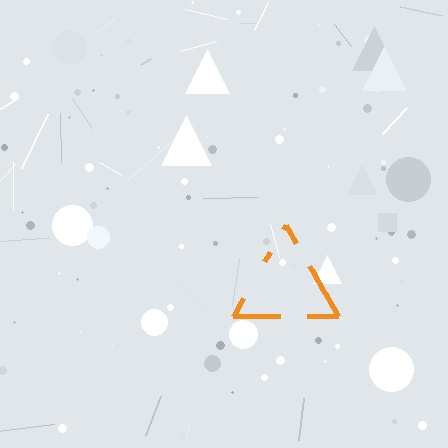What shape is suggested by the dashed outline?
The dashed outline suggests a triangle.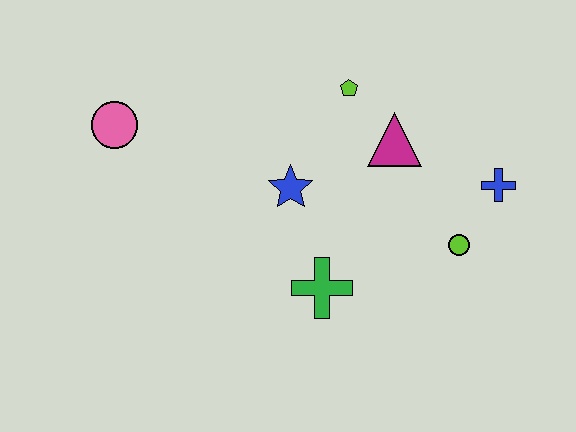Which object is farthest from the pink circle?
The blue cross is farthest from the pink circle.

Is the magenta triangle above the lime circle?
Yes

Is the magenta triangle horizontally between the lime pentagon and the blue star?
No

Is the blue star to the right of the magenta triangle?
No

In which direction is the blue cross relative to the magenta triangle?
The blue cross is to the right of the magenta triangle.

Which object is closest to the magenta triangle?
The lime pentagon is closest to the magenta triangle.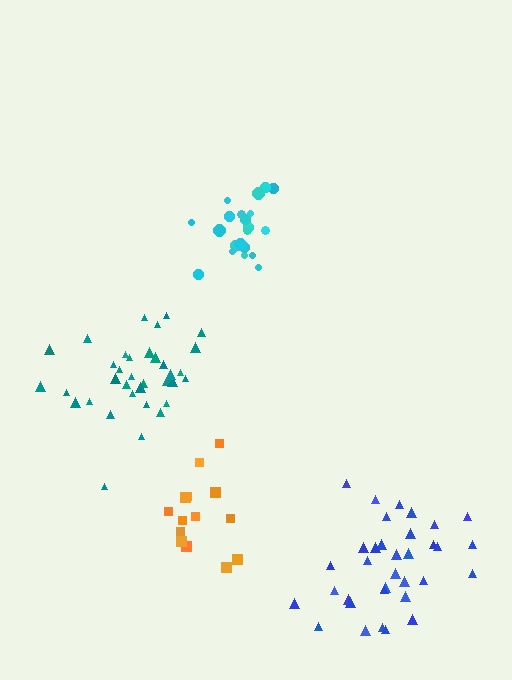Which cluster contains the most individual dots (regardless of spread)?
Teal (35).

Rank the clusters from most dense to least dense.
cyan, teal, blue, orange.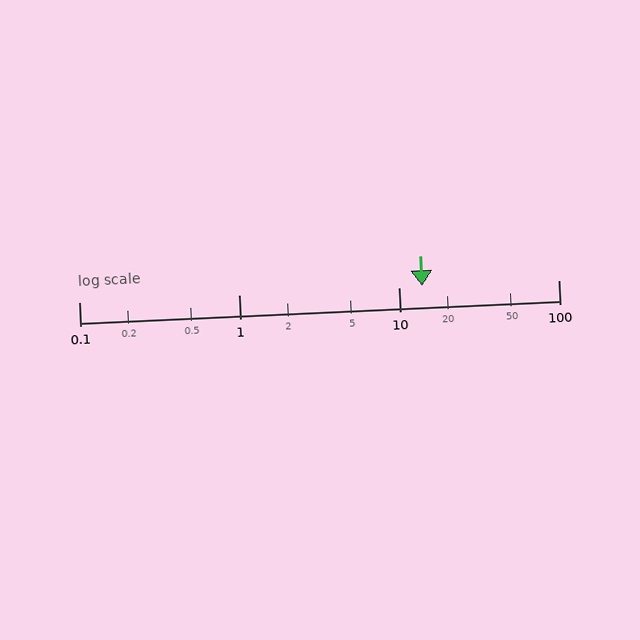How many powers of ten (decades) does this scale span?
The scale spans 3 decades, from 0.1 to 100.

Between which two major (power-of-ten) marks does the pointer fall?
The pointer is between 10 and 100.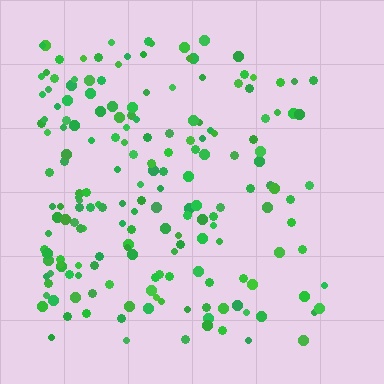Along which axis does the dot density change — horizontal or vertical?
Horizontal.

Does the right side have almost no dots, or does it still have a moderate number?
Still a moderate number, just noticeably fewer than the left.